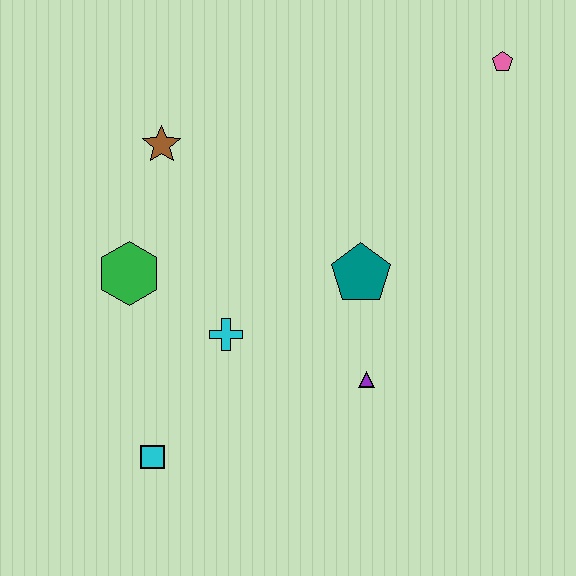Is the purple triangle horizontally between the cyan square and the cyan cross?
No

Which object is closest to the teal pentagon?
The purple triangle is closest to the teal pentagon.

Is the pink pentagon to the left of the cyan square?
No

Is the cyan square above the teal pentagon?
No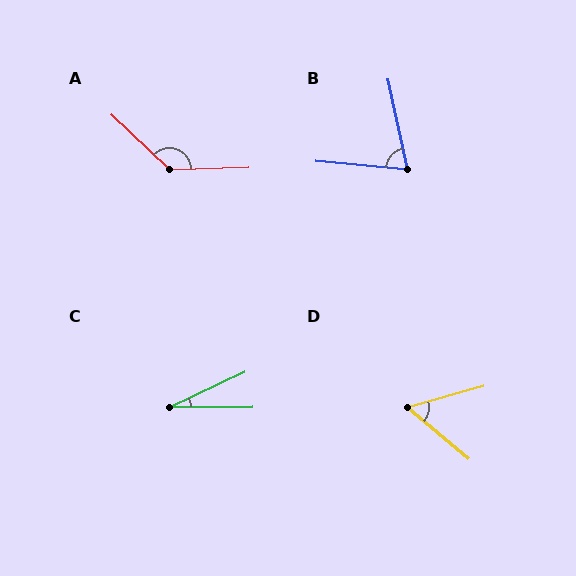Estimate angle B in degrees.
Approximately 72 degrees.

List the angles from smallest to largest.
C (25°), D (56°), B (72°), A (135°).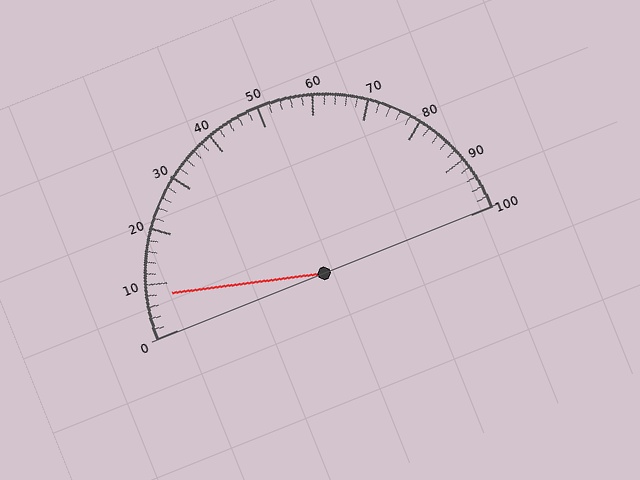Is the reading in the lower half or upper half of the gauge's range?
The reading is in the lower half of the range (0 to 100).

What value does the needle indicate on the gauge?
The needle indicates approximately 8.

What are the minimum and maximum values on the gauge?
The gauge ranges from 0 to 100.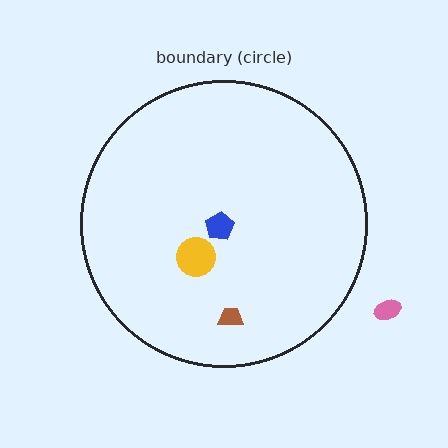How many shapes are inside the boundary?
3 inside, 1 outside.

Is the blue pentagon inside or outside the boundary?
Inside.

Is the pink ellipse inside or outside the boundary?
Outside.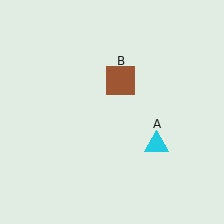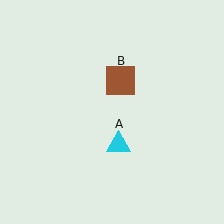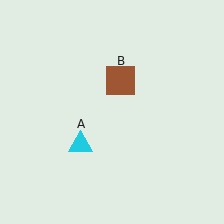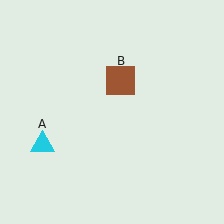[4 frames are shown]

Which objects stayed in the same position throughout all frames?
Brown square (object B) remained stationary.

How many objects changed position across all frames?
1 object changed position: cyan triangle (object A).